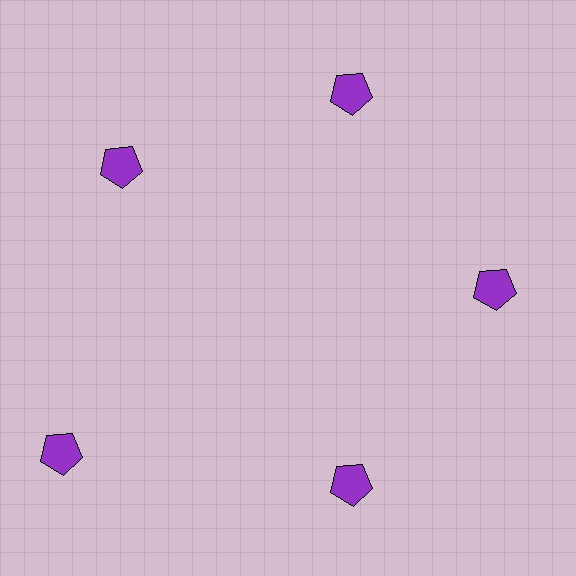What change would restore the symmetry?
The symmetry would be restored by moving it inward, back onto the ring so that all 5 pentagons sit at equal angles and equal distance from the center.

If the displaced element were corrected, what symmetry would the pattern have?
It would have 5-fold rotational symmetry — the pattern would map onto itself every 72 degrees.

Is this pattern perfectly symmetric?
No. The 5 purple pentagons are arranged in a ring, but one element near the 8 o'clock position is pushed outward from the center, breaking the 5-fold rotational symmetry.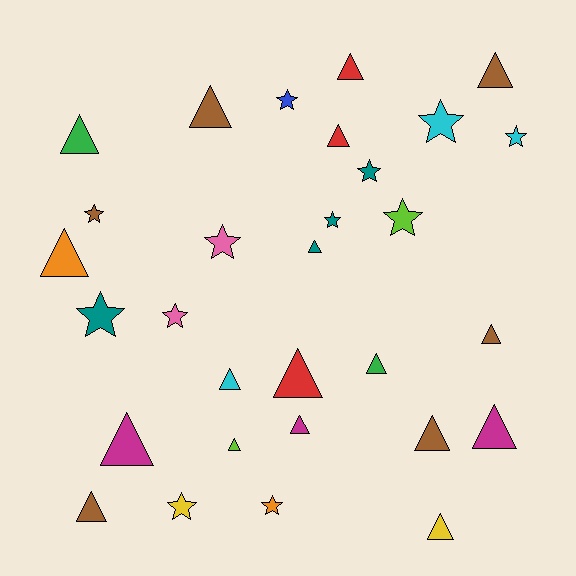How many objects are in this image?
There are 30 objects.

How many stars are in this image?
There are 12 stars.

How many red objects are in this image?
There are 3 red objects.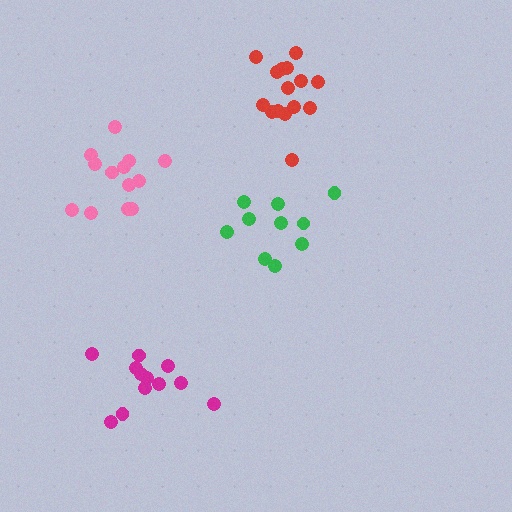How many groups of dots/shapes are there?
There are 4 groups.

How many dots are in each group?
Group 1: 15 dots, Group 2: 12 dots, Group 3: 13 dots, Group 4: 10 dots (50 total).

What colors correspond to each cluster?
The clusters are colored: red, magenta, pink, green.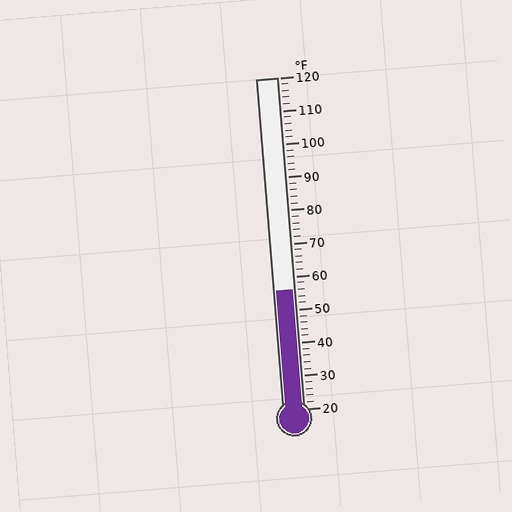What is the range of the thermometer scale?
The thermometer scale ranges from 20°F to 120°F.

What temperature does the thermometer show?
The thermometer shows approximately 56°F.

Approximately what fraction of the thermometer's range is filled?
The thermometer is filled to approximately 35% of its range.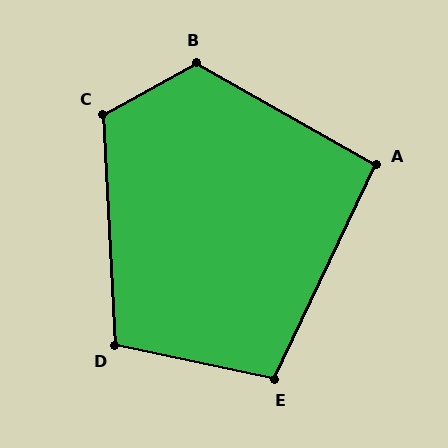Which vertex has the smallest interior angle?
A, at approximately 94 degrees.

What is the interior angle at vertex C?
Approximately 116 degrees (obtuse).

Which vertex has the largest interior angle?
B, at approximately 122 degrees.